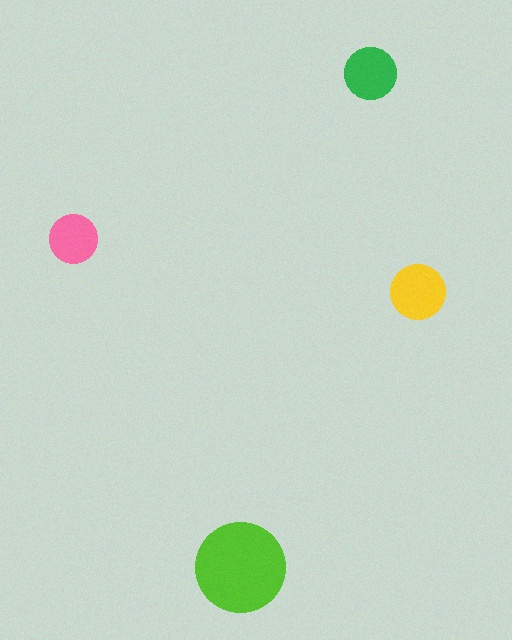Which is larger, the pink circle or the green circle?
The green one.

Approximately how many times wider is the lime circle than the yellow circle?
About 1.5 times wider.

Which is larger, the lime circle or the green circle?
The lime one.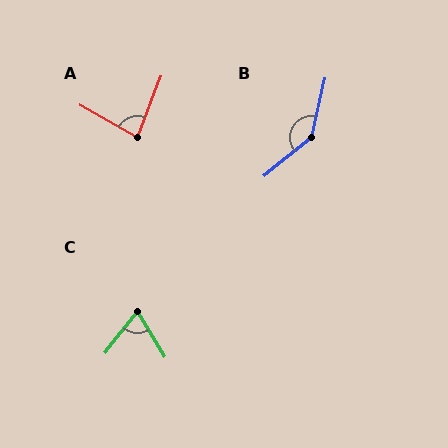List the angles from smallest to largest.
C (69°), A (82°), B (141°).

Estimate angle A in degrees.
Approximately 82 degrees.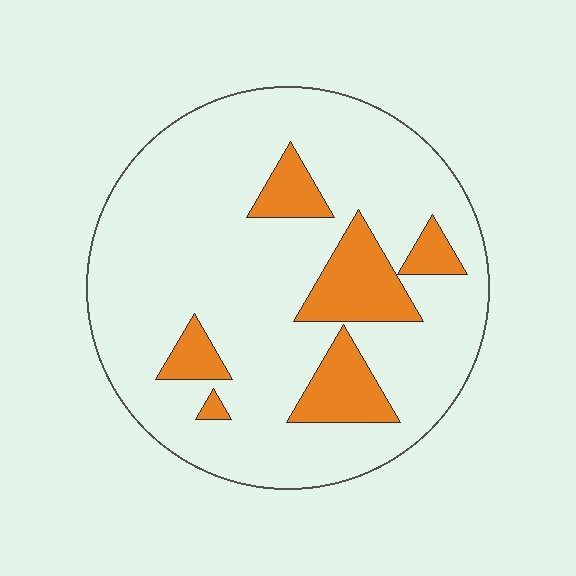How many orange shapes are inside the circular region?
6.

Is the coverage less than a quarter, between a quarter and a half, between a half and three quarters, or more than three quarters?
Less than a quarter.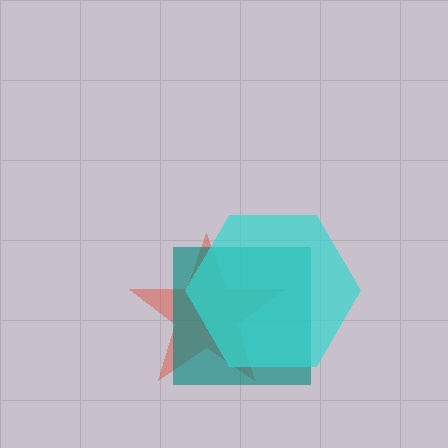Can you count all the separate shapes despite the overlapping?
Yes, there are 3 separate shapes.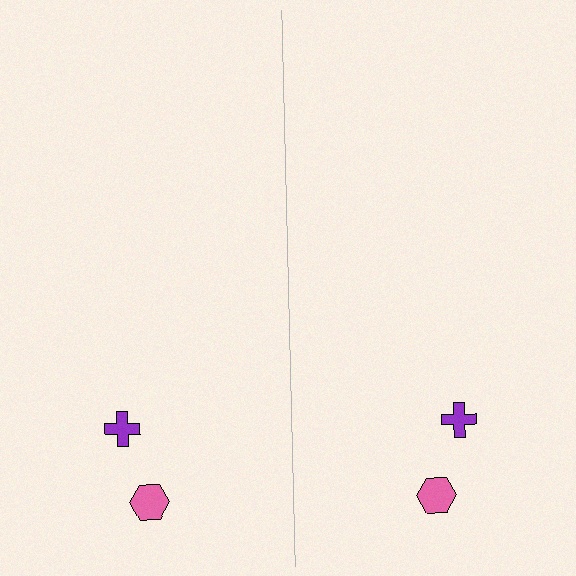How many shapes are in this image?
There are 4 shapes in this image.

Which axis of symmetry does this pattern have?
The pattern has a vertical axis of symmetry running through the center of the image.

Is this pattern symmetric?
Yes, this pattern has bilateral (reflection) symmetry.